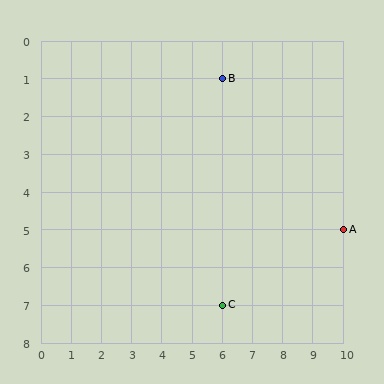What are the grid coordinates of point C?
Point C is at grid coordinates (6, 7).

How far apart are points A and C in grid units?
Points A and C are 4 columns and 2 rows apart (about 4.5 grid units diagonally).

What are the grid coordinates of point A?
Point A is at grid coordinates (10, 5).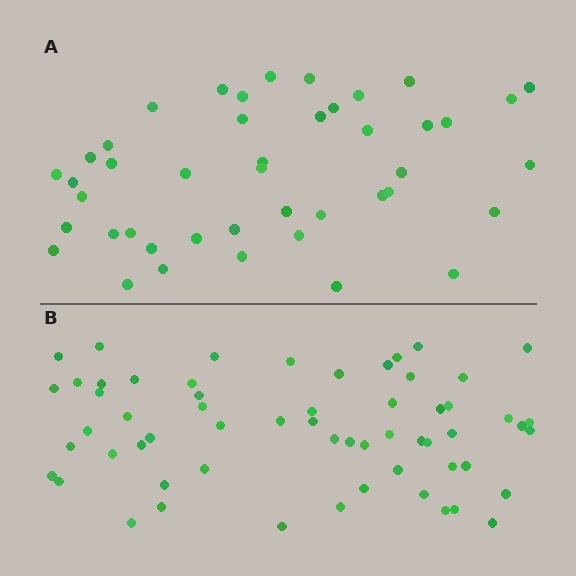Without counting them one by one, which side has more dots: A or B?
Region B (the bottom region) has more dots.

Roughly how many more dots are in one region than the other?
Region B has approximately 15 more dots than region A.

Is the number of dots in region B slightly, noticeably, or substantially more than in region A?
Region B has noticeably more, but not dramatically so. The ratio is roughly 1.4 to 1.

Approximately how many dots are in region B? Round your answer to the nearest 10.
About 60 dots.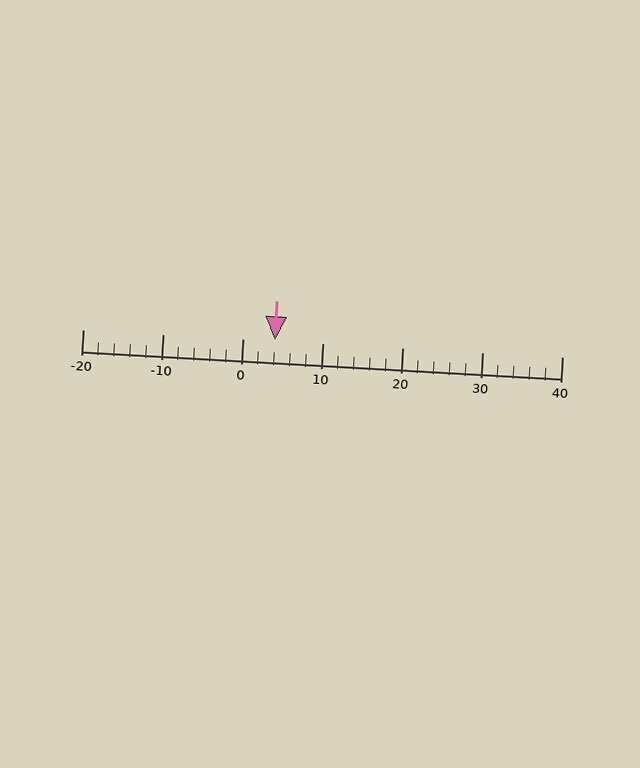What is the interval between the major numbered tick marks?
The major tick marks are spaced 10 units apart.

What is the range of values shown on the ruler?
The ruler shows values from -20 to 40.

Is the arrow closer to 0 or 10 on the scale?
The arrow is closer to 0.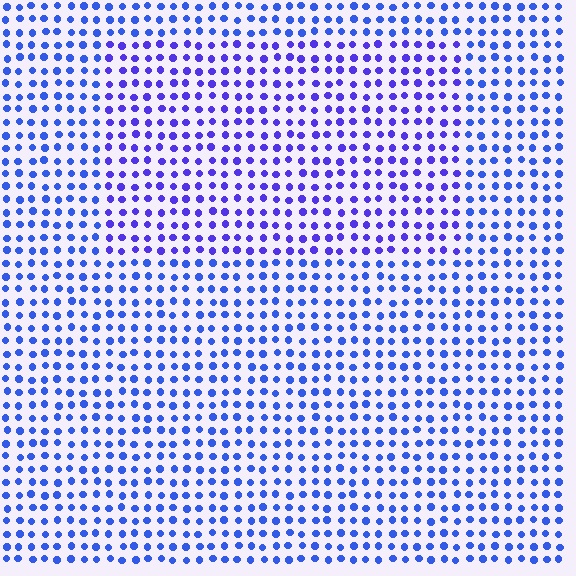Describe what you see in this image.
The image is filled with small blue elements in a uniform arrangement. A rectangle-shaped region is visible where the elements are tinted to a slightly different hue, forming a subtle color boundary.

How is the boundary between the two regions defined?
The boundary is defined purely by a slight shift in hue (about 23 degrees). Spacing, size, and orientation are identical on both sides.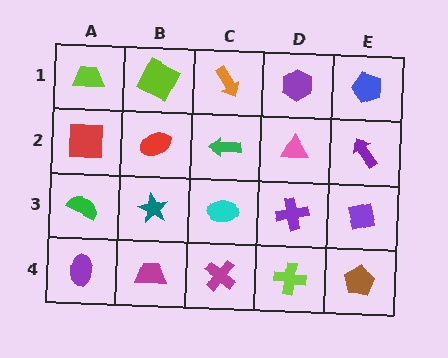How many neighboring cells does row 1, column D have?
3.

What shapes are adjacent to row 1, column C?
A green arrow (row 2, column C), a lime square (row 1, column B), a purple hexagon (row 1, column D).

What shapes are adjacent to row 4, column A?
A green semicircle (row 3, column A), a magenta trapezoid (row 4, column B).